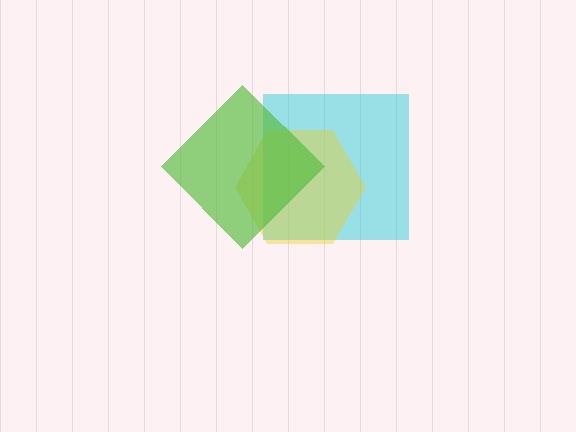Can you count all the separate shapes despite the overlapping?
Yes, there are 3 separate shapes.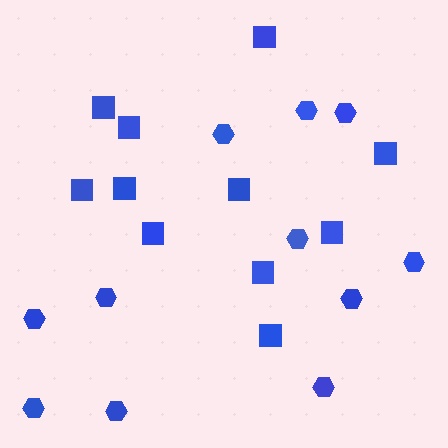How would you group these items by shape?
There are 2 groups: one group of squares (11) and one group of hexagons (11).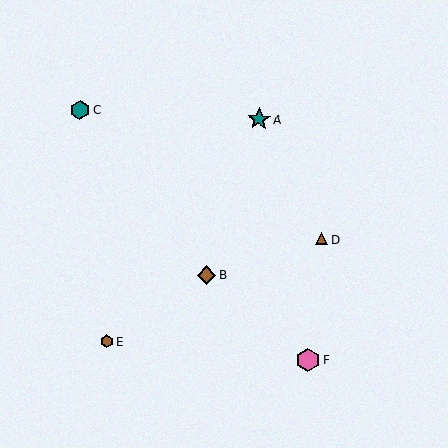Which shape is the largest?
The pink hexagon (labeled F) is the largest.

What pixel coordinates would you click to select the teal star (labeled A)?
Click at (259, 119) to select the teal star A.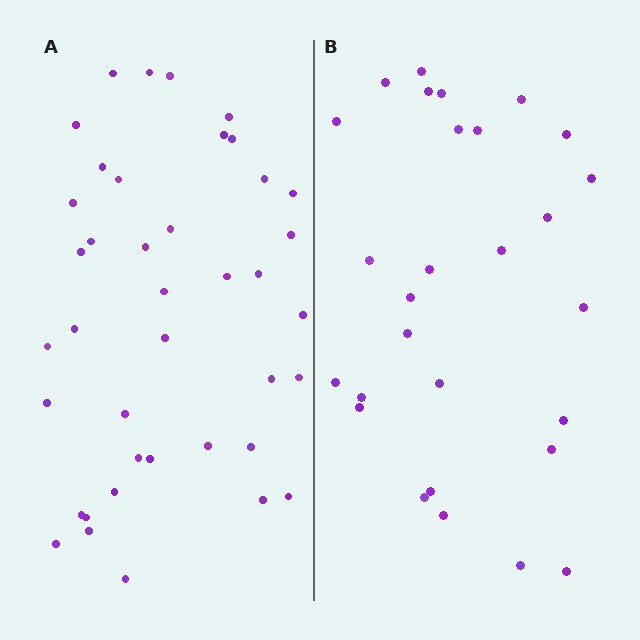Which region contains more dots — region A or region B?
Region A (the left region) has more dots.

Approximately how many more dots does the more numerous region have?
Region A has roughly 12 or so more dots than region B.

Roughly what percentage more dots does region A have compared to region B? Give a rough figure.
About 45% more.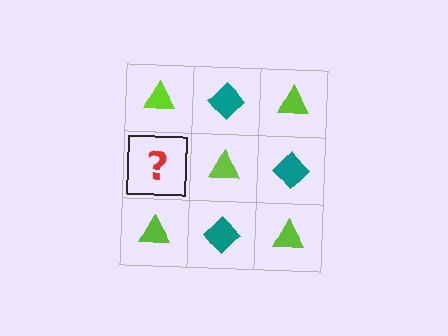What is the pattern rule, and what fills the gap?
The rule is that it alternates lime triangle and teal diamond in a checkerboard pattern. The gap should be filled with a teal diamond.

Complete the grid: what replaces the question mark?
The question mark should be replaced with a teal diamond.